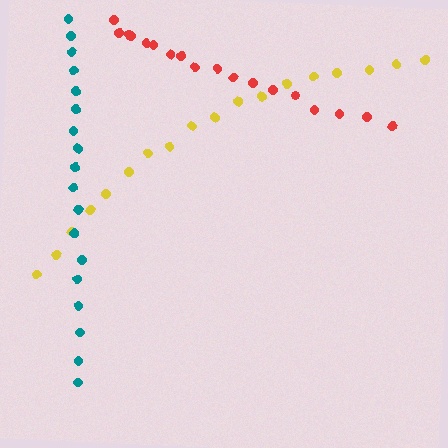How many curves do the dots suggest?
There are 3 distinct paths.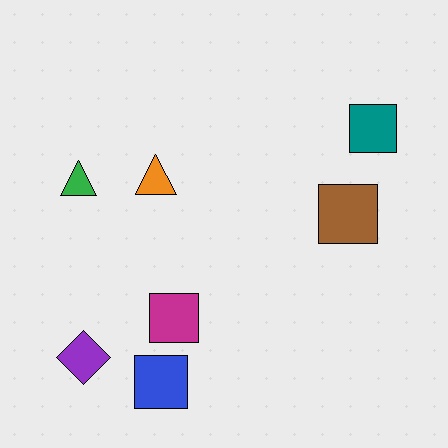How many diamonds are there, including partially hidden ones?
There is 1 diamond.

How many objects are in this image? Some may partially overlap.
There are 7 objects.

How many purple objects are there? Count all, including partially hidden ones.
There is 1 purple object.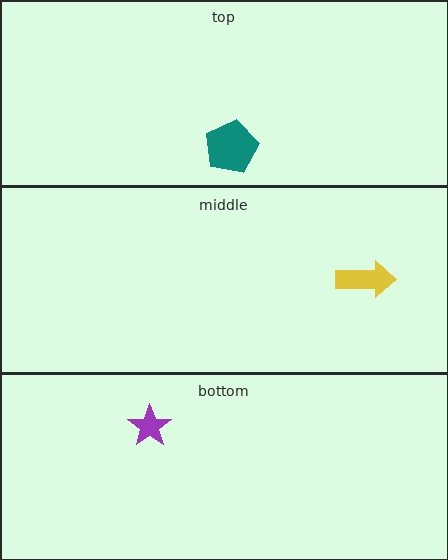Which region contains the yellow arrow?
The middle region.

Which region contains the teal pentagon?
The top region.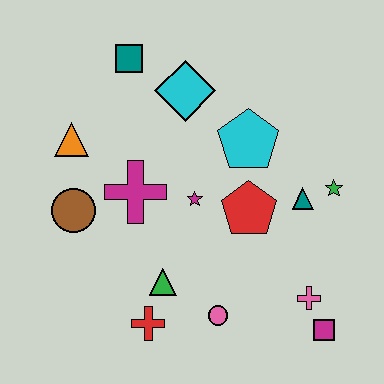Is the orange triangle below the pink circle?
No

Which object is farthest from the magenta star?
The magenta square is farthest from the magenta star.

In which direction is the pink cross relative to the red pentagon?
The pink cross is below the red pentagon.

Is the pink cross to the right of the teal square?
Yes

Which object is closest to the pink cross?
The magenta square is closest to the pink cross.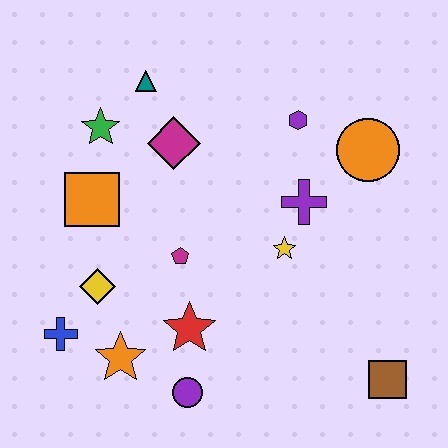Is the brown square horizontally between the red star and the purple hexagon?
No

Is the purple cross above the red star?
Yes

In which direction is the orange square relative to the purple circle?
The orange square is above the purple circle.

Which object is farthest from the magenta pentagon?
The brown square is farthest from the magenta pentagon.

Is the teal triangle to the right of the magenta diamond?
No